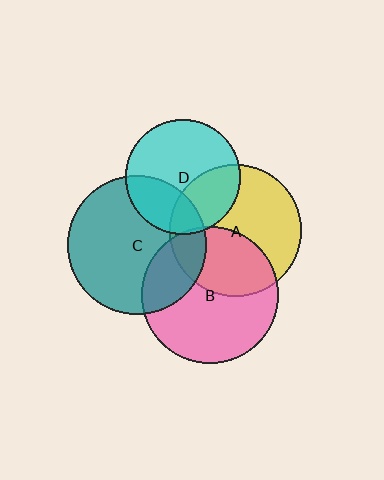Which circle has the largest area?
Circle C (teal).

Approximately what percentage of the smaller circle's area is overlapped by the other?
Approximately 15%.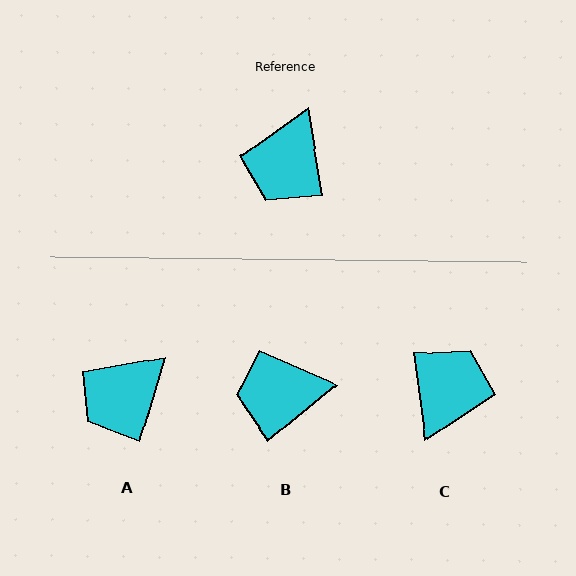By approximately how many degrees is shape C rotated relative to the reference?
Approximately 178 degrees counter-clockwise.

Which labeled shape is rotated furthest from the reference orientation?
C, about 178 degrees away.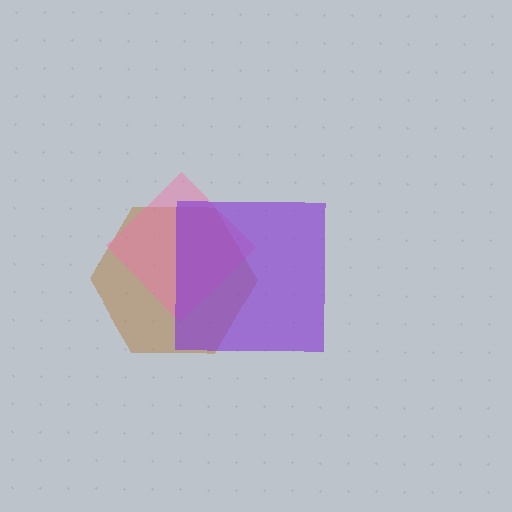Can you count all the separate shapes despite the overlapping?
Yes, there are 3 separate shapes.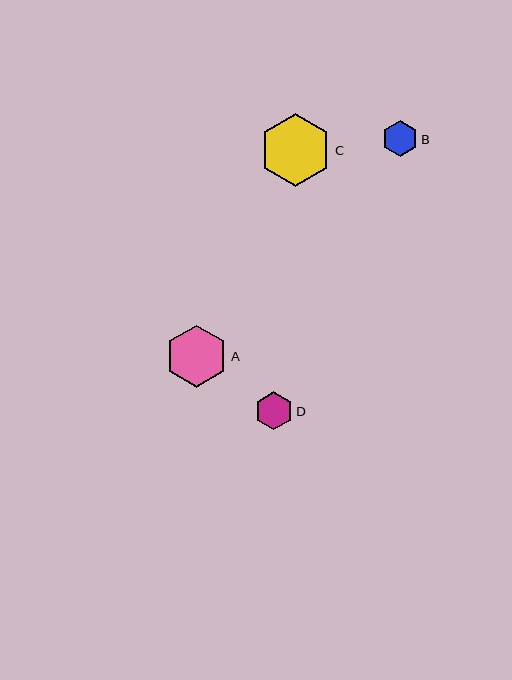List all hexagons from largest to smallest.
From largest to smallest: C, A, D, B.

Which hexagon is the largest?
Hexagon C is the largest with a size of approximately 72 pixels.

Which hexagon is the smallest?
Hexagon B is the smallest with a size of approximately 36 pixels.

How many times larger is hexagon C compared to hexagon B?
Hexagon C is approximately 2.0 times the size of hexagon B.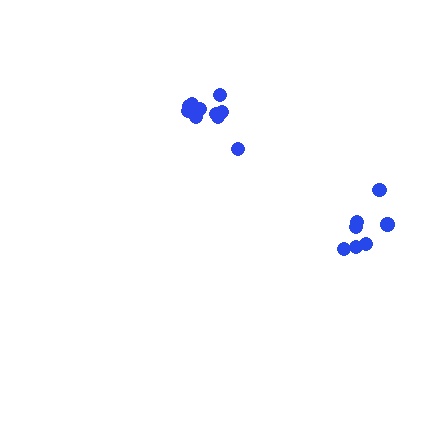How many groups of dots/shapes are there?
There are 2 groups.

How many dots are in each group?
Group 1: 10 dots, Group 2: 7 dots (17 total).